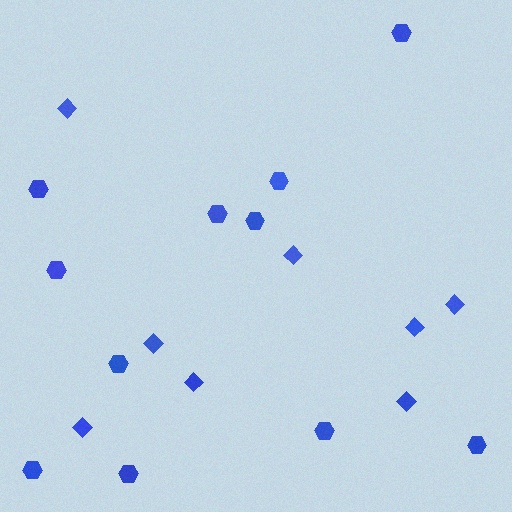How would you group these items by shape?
There are 2 groups: one group of hexagons (11) and one group of diamonds (8).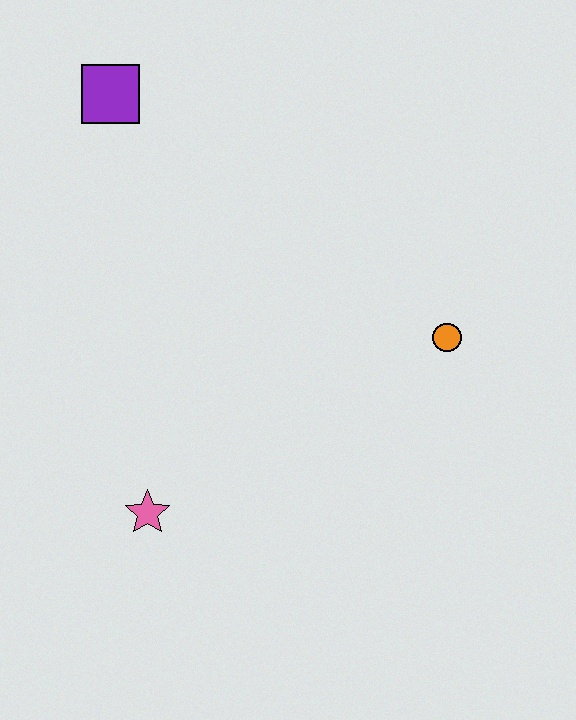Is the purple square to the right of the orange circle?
No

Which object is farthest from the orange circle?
The purple square is farthest from the orange circle.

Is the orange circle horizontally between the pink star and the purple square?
No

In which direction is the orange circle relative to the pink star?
The orange circle is to the right of the pink star.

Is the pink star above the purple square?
No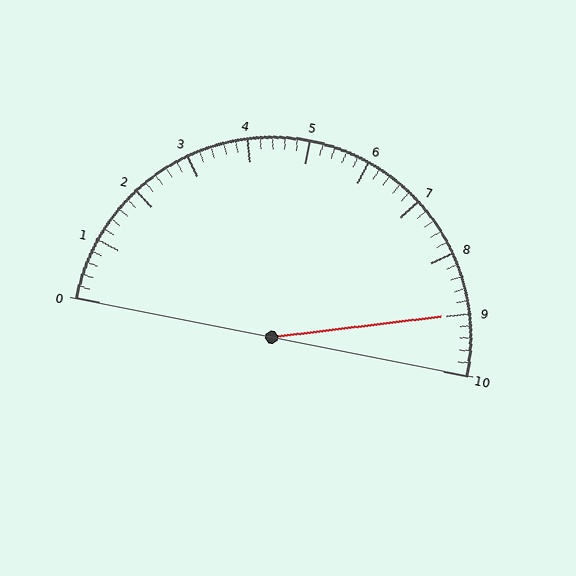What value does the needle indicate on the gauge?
The needle indicates approximately 9.0.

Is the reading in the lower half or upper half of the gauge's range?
The reading is in the upper half of the range (0 to 10).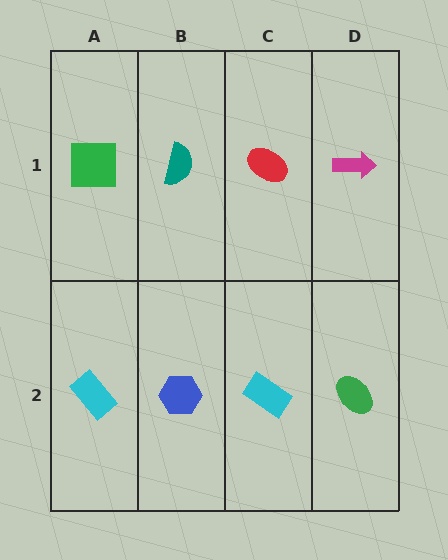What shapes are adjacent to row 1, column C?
A cyan rectangle (row 2, column C), a teal semicircle (row 1, column B), a magenta arrow (row 1, column D).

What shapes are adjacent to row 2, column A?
A green square (row 1, column A), a blue hexagon (row 2, column B).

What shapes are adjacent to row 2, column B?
A teal semicircle (row 1, column B), a cyan rectangle (row 2, column A), a cyan rectangle (row 2, column C).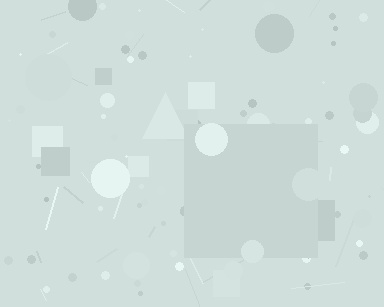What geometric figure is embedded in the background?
A square is embedded in the background.